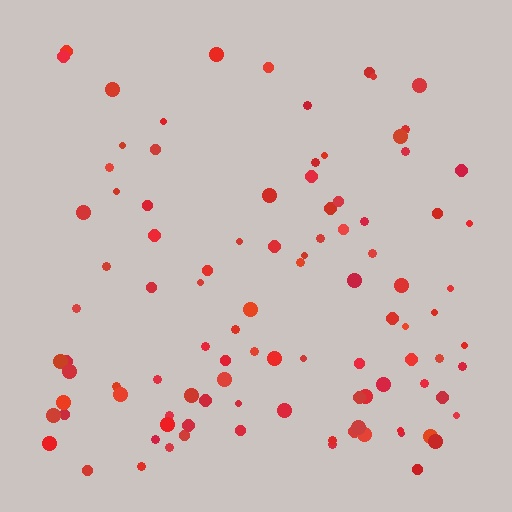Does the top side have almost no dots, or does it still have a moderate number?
Still a moderate number, just noticeably fewer than the bottom.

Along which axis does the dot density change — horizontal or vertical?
Vertical.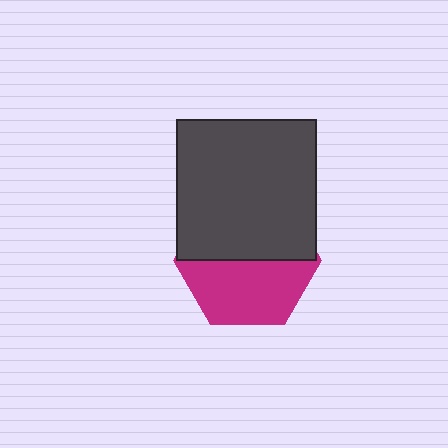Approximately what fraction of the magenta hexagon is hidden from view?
Roughly 51% of the magenta hexagon is hidden behind the dark gray square.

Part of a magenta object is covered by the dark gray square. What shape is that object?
It is a hexagon.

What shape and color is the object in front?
The object in front is a dark gray square.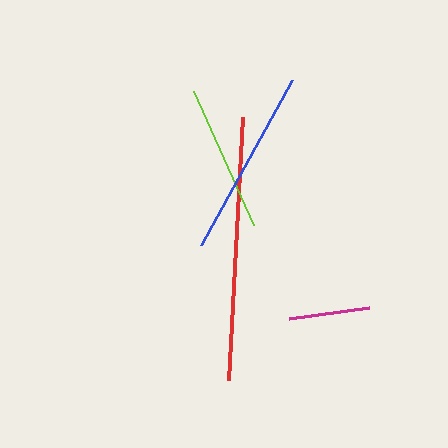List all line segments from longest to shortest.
From longest to shortest: red, blue, lime, magenta.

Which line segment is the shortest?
The magenta line is the shortest at approximately 81 pixels.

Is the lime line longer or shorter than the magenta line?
The lime line is longer than the magenta line.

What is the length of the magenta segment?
The magenta segment is approximately 81 pixels long.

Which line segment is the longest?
The red line is the longest at approximately 264 pixels.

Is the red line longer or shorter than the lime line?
The red line is longer than the lime line.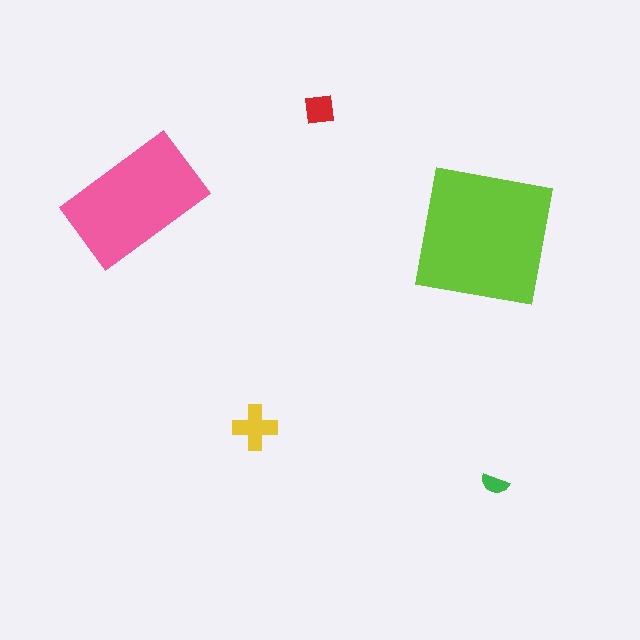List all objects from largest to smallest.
The lime square, the pink rectangle, the yellow cross, the red square, the green semicircle.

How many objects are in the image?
There are 5 objects in the image.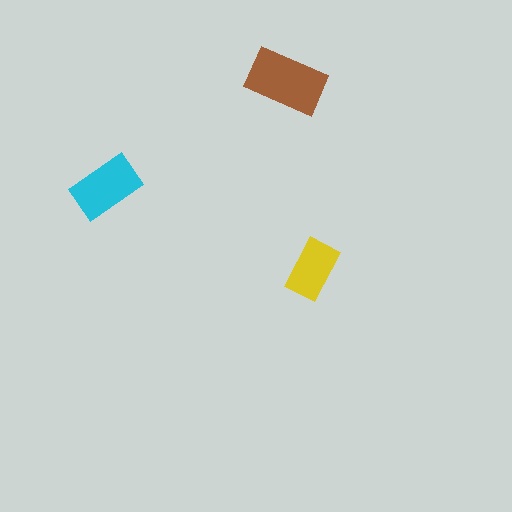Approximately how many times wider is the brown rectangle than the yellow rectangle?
About 1.5 times wider.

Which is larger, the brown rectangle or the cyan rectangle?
The brown one.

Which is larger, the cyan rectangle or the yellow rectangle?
The cyan one.